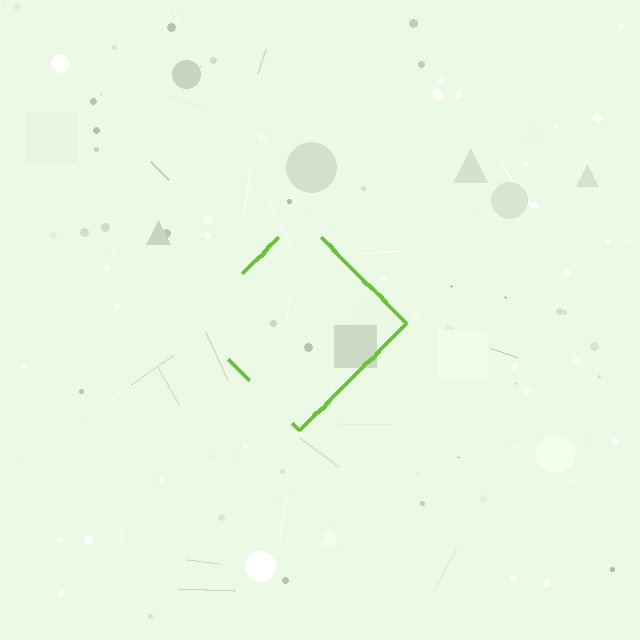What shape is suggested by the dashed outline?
The dashed outline suggests a diamond.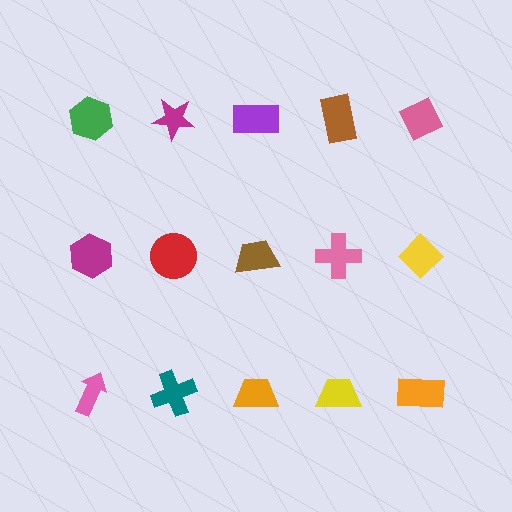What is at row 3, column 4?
A yellow trapezoid.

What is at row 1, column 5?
A pink diamond.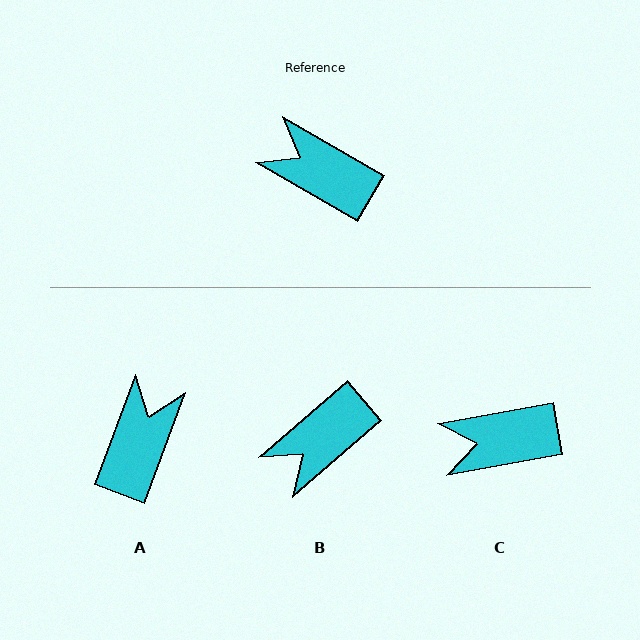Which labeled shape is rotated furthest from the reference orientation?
A, about 81 degrees away.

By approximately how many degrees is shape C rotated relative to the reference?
Approximately 40 degrees counter-clockwise.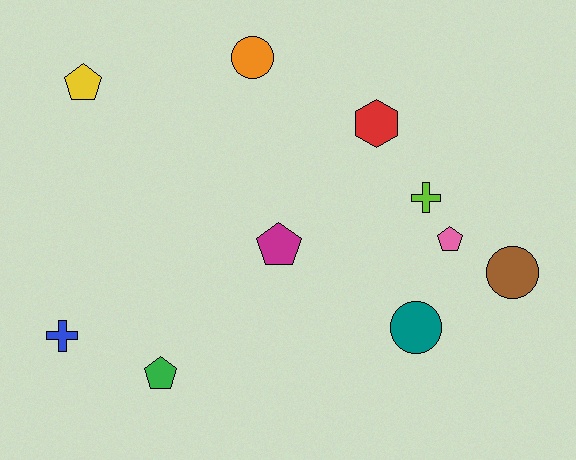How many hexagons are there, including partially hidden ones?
There is 1 hexagon.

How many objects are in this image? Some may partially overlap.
There are 10 objects.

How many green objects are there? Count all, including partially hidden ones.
There is 1 green object.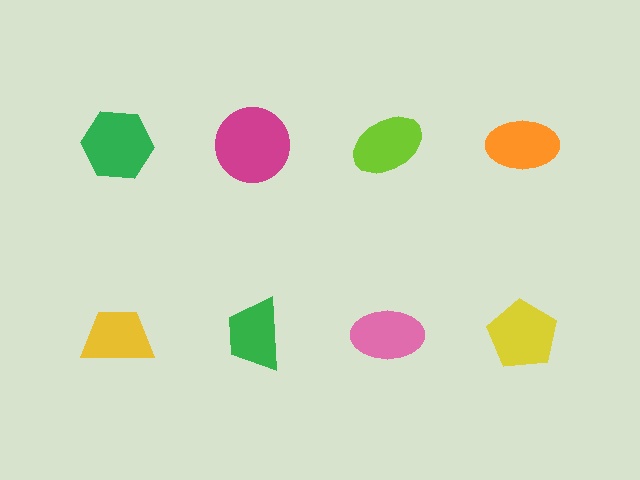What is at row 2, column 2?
A green trapezoid.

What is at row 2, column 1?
A yellow trapezoid.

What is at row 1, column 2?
A magenta circle.